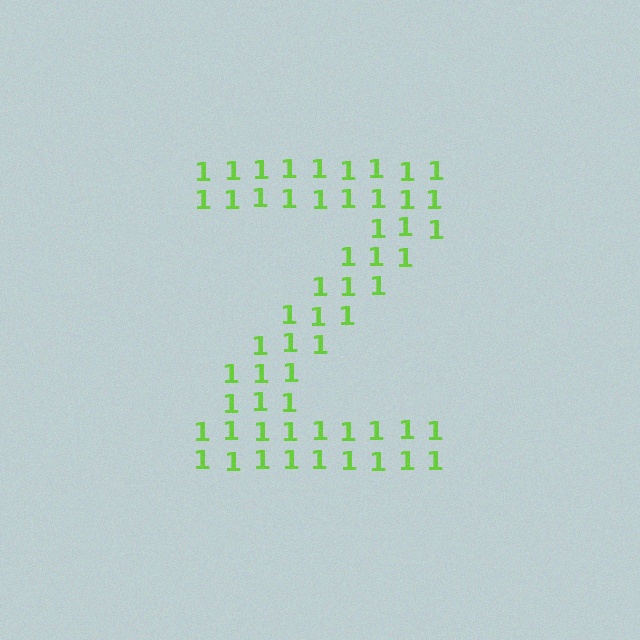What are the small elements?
The small elements are digit 1's.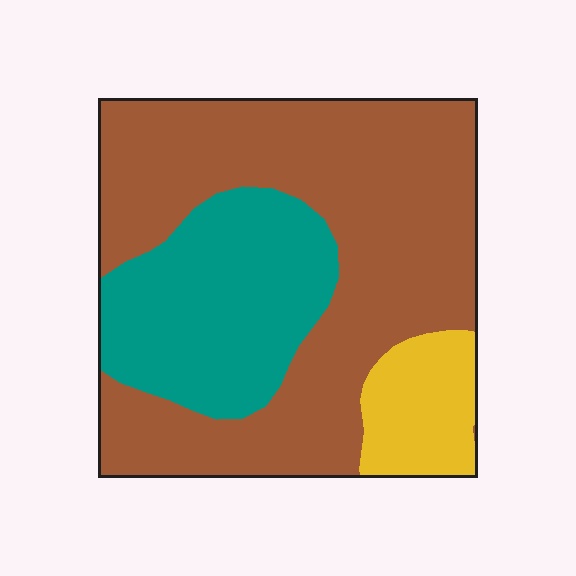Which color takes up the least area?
Yellow, at roughly 10%.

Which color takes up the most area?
Brown, at roughly 60%.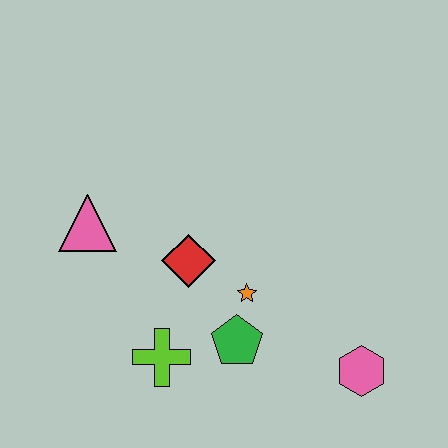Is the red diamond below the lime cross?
No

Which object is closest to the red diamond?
The orange star is closest to the red diamond.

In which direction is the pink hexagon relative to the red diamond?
The pink hexagon is to the right of the red diamond.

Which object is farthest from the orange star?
The pink triangle is farthest from the orange star.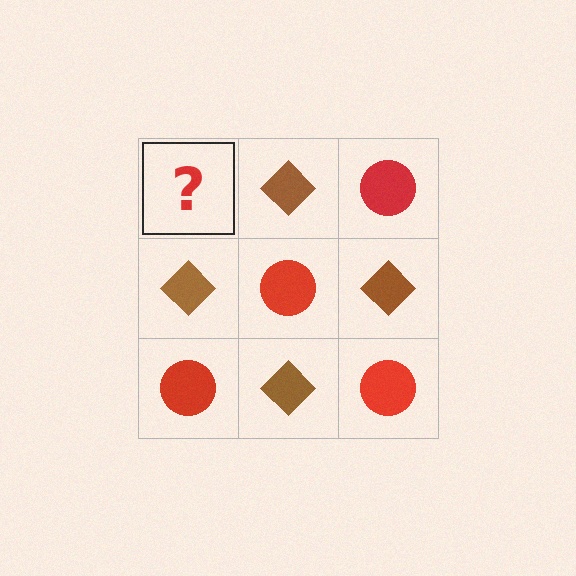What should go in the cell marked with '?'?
The missing cell should contain a red circle.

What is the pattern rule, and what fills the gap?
The rule is that it alternates red circle and brown diamond in a checkerboard pattern. The gap should be filled with a red circle.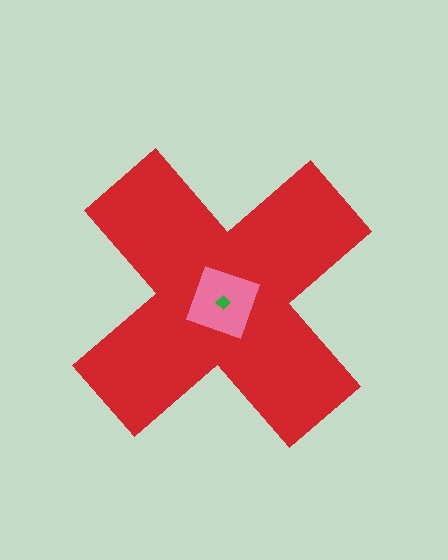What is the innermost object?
The green diamond.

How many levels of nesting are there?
3.